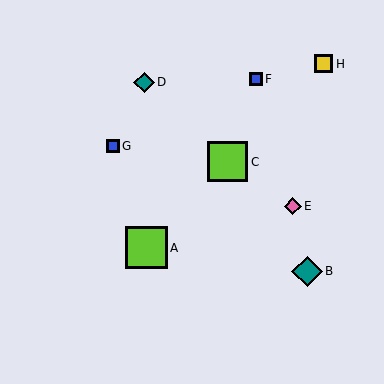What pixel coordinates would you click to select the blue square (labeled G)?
Click at (113, 146) to select the blue square G.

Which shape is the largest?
The lime square (labeled A) is the largest.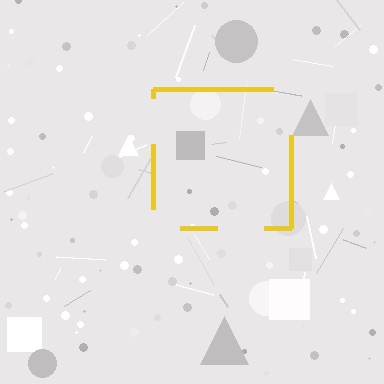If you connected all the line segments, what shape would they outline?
They would outline a square.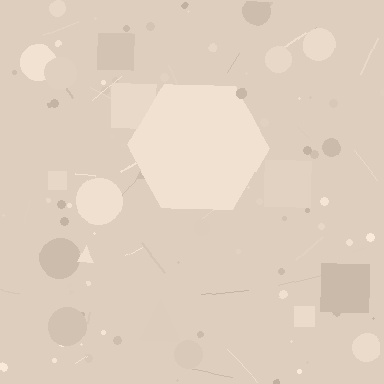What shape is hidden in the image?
A hexagon is hidden in the image.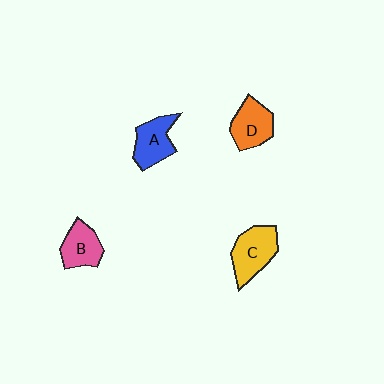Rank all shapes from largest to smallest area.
From largest to smallest: C (yellow), D (orange), A (blue), B (pink).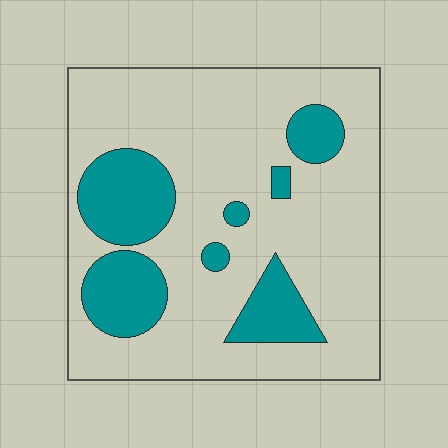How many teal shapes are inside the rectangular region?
7.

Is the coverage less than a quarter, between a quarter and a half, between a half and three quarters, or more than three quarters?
Less than a quarter.